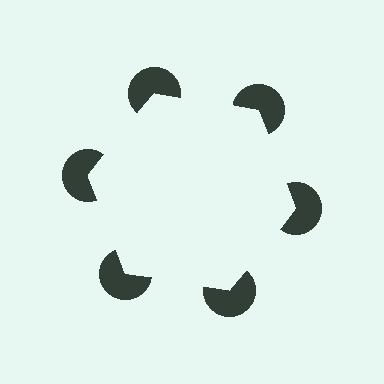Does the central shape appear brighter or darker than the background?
It typically appears slightly brighter than the background, even though no actual brightness change is drawn.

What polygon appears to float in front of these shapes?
An illusory hexagon — its edges are inferred from the aligned wedge cuts in the pac-man discs, not physically drawn.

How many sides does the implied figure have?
6 sides.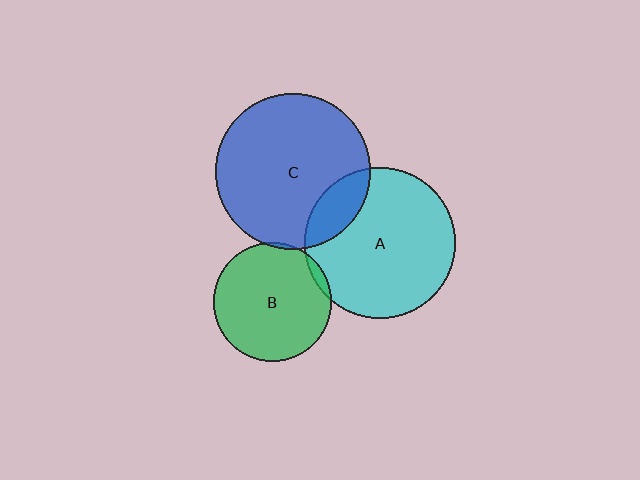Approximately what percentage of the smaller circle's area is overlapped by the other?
Approximately 15%.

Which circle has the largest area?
Circle C (blue).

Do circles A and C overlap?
Yes.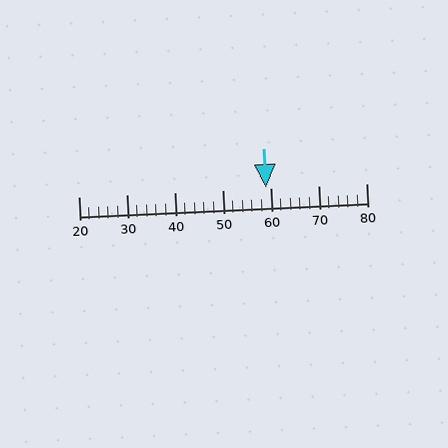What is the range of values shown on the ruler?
The ruler shows values from 20 to 80.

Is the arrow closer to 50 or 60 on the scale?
The arrow is closer to 60.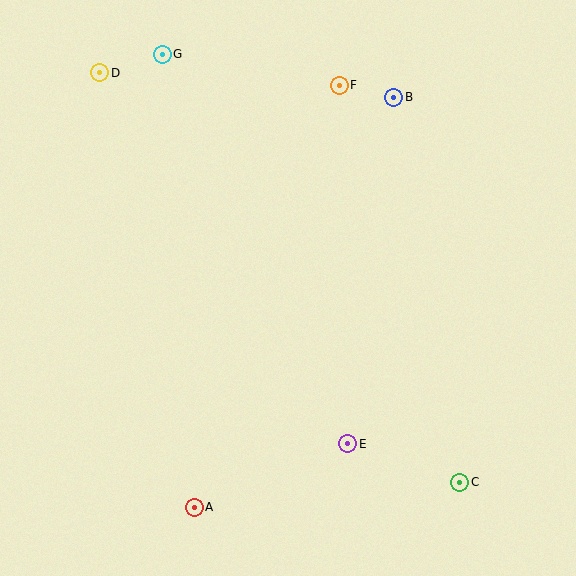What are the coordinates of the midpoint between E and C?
The midpoint between E and C is at (404, 463).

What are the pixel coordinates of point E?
Point E is at (348, 444).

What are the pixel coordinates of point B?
Point B is at (394, 97).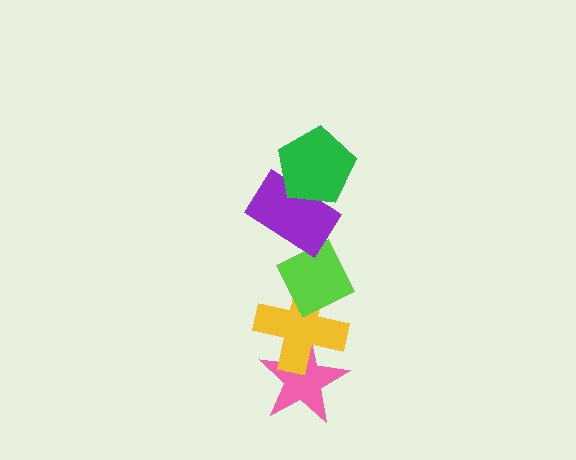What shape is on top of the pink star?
The yellow cross is on top of the pink star.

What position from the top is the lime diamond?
The lime diamond is 3rd from the top.